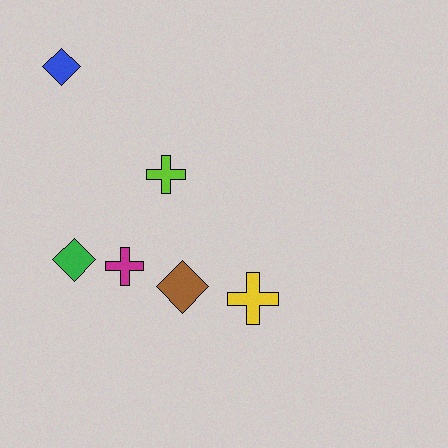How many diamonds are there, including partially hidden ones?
There are 3 diamonds.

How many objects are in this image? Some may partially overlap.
There are 6 objects.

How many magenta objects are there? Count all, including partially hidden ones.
There is 1 magenta object.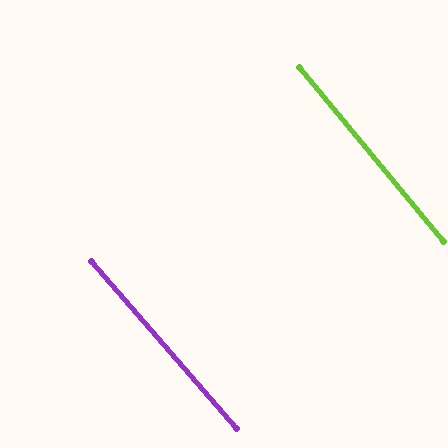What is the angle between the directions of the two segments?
Approximately 2 degrees.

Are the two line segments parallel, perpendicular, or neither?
Parallel — their directions differ by only 1.5°.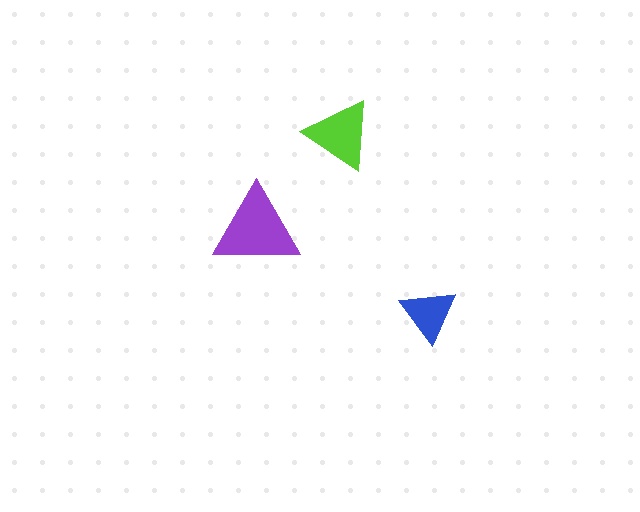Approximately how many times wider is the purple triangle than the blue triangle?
About 1.5 times wider.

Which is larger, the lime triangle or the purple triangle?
The purple one.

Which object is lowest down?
The blue triangle is bottommost.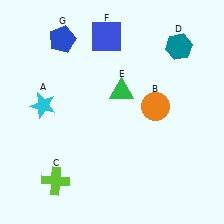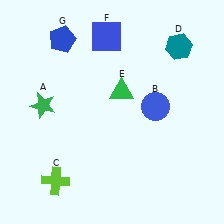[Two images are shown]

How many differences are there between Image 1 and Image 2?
There are 2 differences between the two images.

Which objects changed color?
A changed from cyan to green. B changed from orange to blue.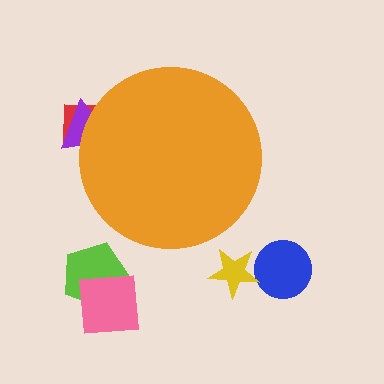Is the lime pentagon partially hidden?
No, the lime pentagon is fully visible.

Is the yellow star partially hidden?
No, the yellow star is fully visible.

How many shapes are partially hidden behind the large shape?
2 shapes are partially hidden.